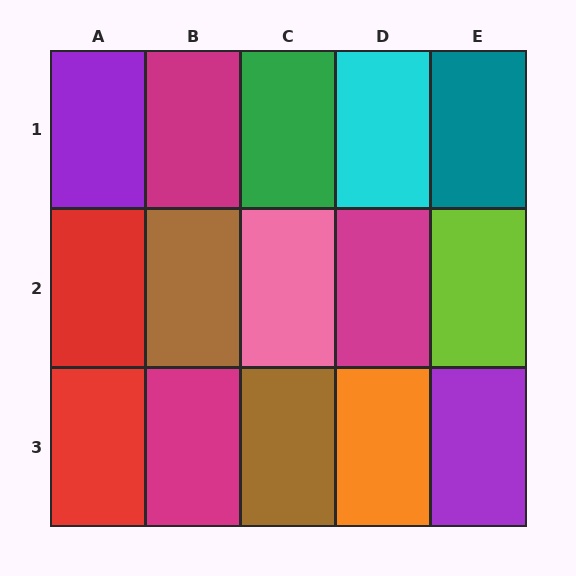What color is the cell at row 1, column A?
Purple.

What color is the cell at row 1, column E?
Teal.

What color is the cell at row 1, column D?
Cyan.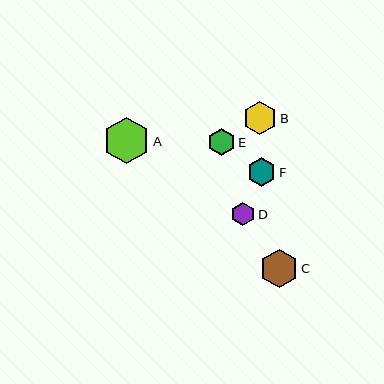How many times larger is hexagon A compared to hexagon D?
Hexagon A is approximately 2.0 times the size of hexagon D.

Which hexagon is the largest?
Hexagon A is the largest with a size of approximately 47 pixels.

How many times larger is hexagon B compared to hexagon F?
Hexagon B is approximately 1.2 times the size of hexagon F.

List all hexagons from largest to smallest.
From largest to smallest: A, C, B, F, E, D.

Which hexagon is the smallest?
Hexagon D is the smallest with a size of approximately 24 pixels.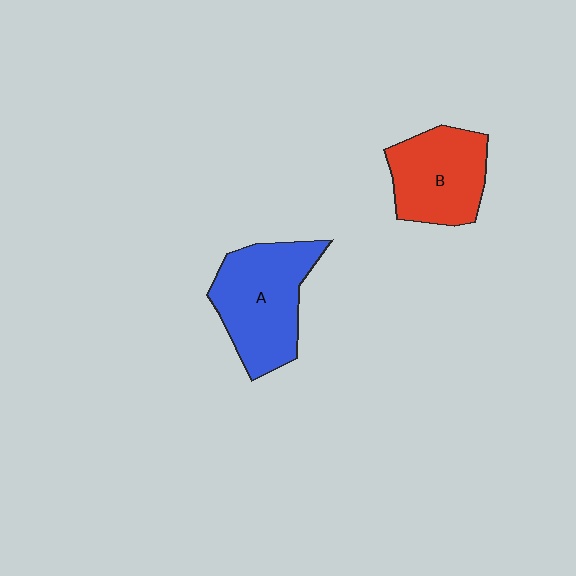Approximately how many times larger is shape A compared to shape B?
Approximately 1.2 times.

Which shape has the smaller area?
Shape B (red).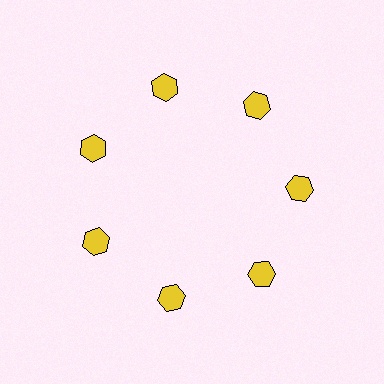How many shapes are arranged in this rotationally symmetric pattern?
There are 7 shapes, arranged in 7 groups of 1.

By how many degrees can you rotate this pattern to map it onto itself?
The pattern maps onto itself every 51 degrees of rotation.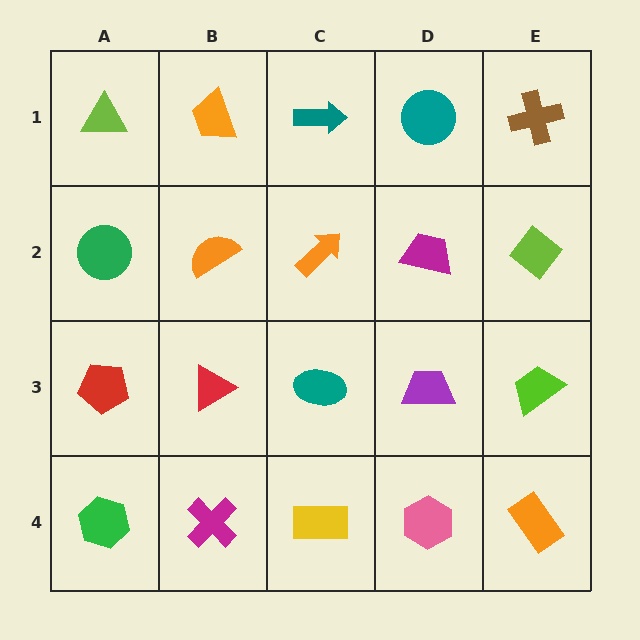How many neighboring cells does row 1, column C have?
3.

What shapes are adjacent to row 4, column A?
A red pentagon (row 3, column A), a magenta cross (row 4, column B).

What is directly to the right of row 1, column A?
An orange trapezoid.